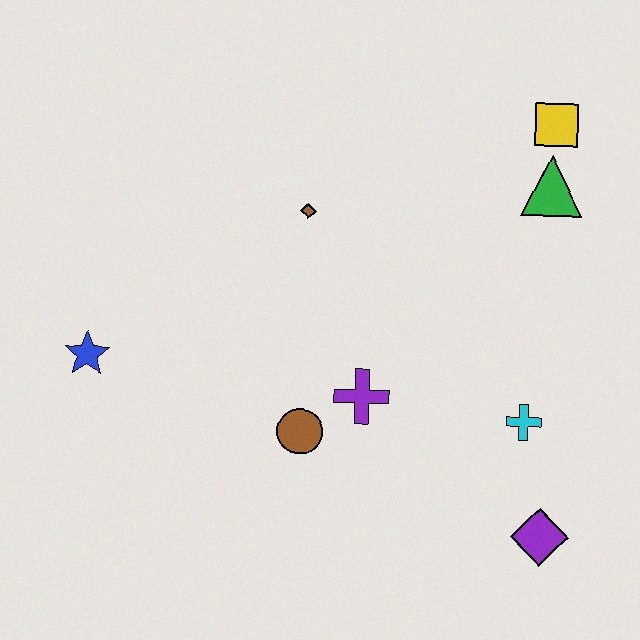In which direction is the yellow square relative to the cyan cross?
The yellow square is above the cyan cross.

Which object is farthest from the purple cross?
The yellow square is farthest from the purple cross.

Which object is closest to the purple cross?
The brown circle is closest to the purple cross.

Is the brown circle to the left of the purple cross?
Yes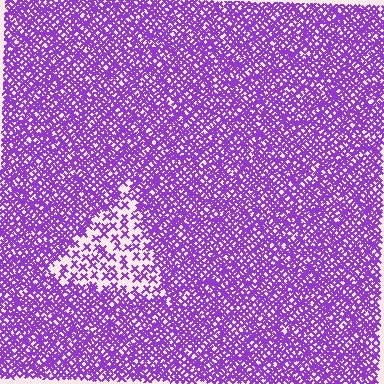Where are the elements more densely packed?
The elements are more densely packed outside the triangle boundary.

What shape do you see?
I see a triangle.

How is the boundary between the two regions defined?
The boundary is defined by a change in element density (approximately 2.6x ratio). All elements are the same color, size, and shape.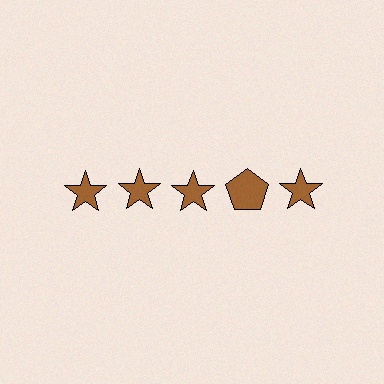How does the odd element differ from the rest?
It has a different shape: pentagon instead of star.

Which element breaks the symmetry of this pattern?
The brown pentagon in the top row, second from right column breaks the symmetry. All other shapes are brown stars.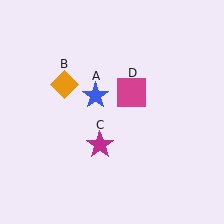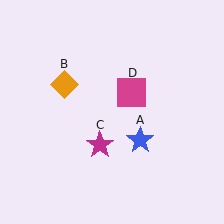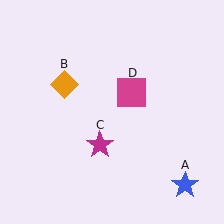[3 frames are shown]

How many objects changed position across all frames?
1 object changed position: blue star (object A).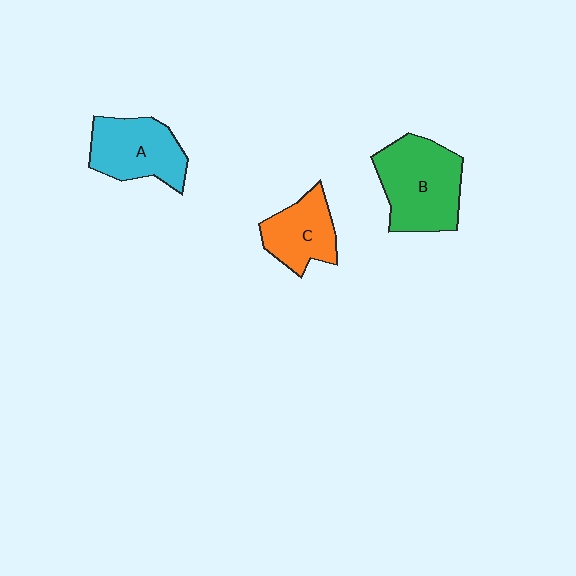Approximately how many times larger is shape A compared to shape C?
Approximately 1.2 times.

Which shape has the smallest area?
Shape C (orange).